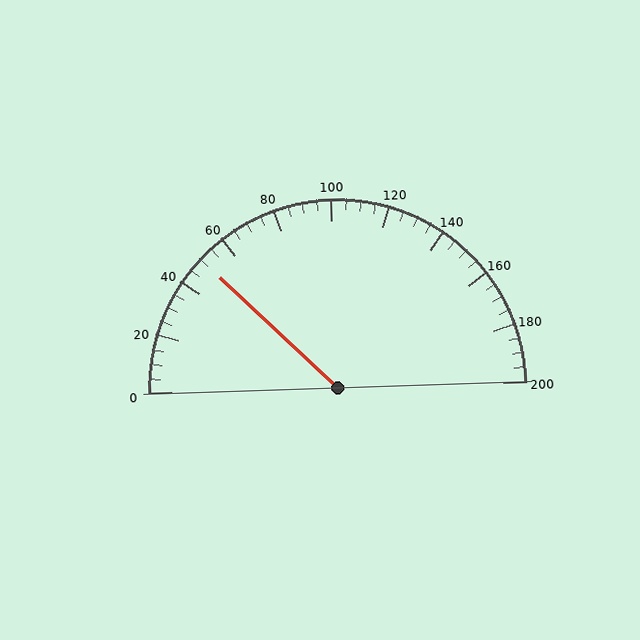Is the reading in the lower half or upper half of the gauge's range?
The reading is in the lower half of the range (0 to 200).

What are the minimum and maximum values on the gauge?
The gauge ranges from 0 to 200.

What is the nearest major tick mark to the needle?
The nearest major tick mark is 40.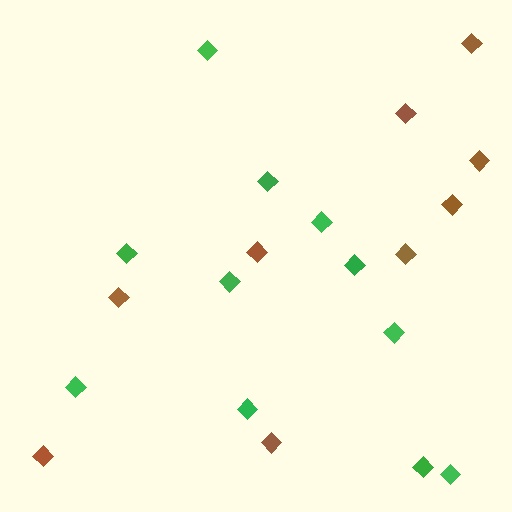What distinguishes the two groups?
There are 2 groups: one group of green diamonds (11) and one group of brown diamonds (9).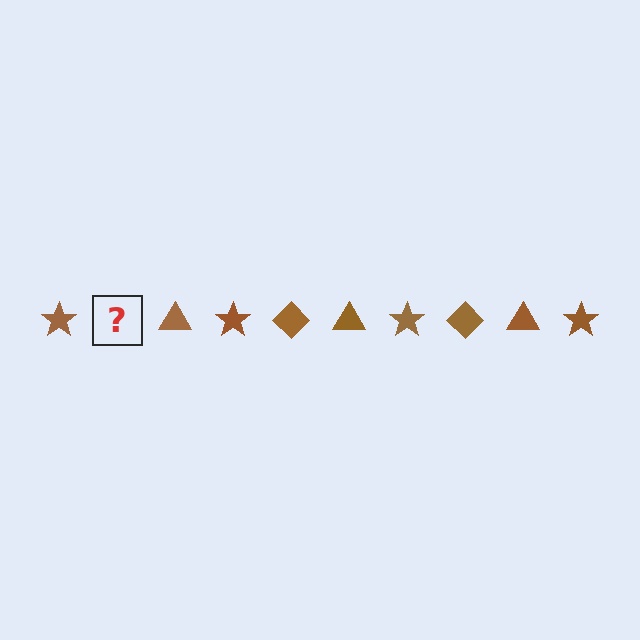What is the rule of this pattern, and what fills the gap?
The rule is that the pattern cycles through star, diamond, triangle shapes in brown. The gap should be filled with a brown diamond.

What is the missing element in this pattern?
The missing element is a brown diamond.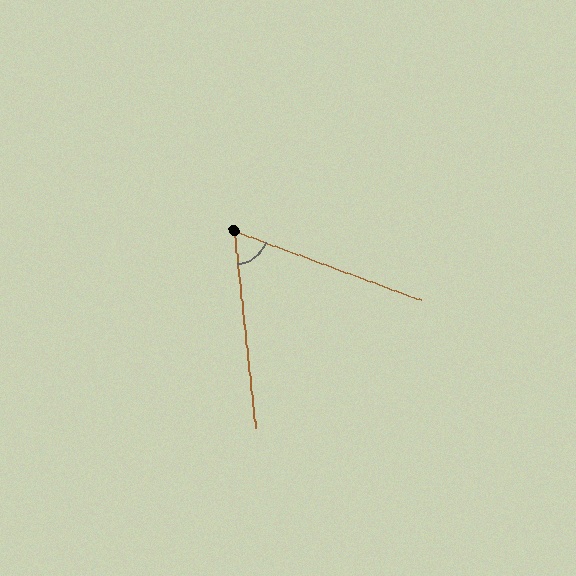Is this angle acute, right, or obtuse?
It is acute.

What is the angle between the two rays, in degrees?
Approximately 64 degrees.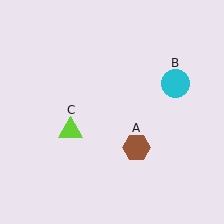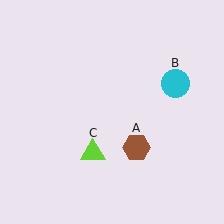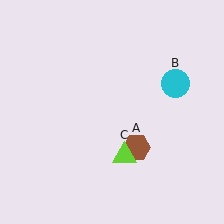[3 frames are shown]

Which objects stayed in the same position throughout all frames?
Brown hexagon (object A) and cyan circle (object B) remained stationary.